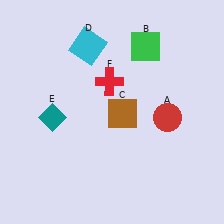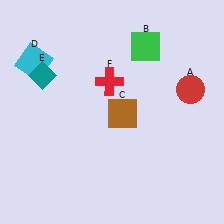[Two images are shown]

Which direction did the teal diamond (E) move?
The teal diamond (E) moved up.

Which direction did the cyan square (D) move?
The cyan square (D) moved left.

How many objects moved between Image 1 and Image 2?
3 objects moved between the two images.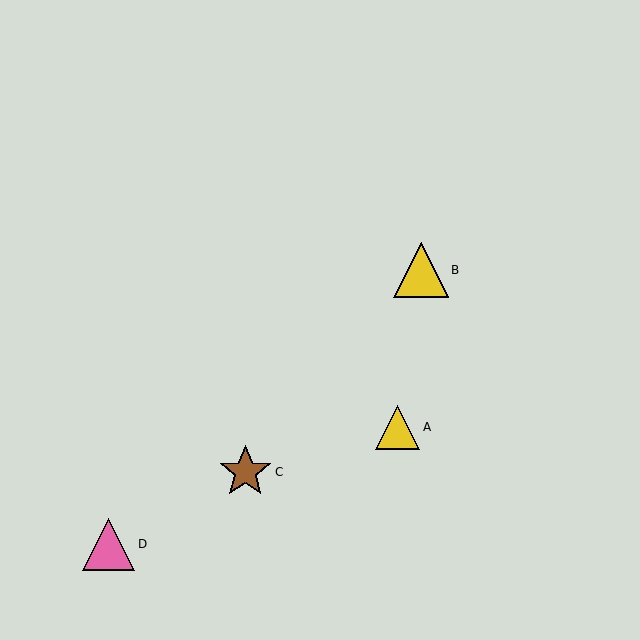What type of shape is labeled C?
Shape C is a brown star.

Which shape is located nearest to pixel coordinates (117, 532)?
The pink triangle (labeled D) at (109, 544) is nearest to that location.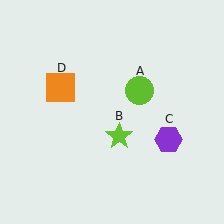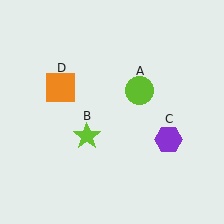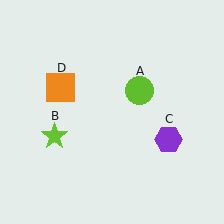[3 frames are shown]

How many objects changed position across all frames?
1 object changed position: lime star (object B).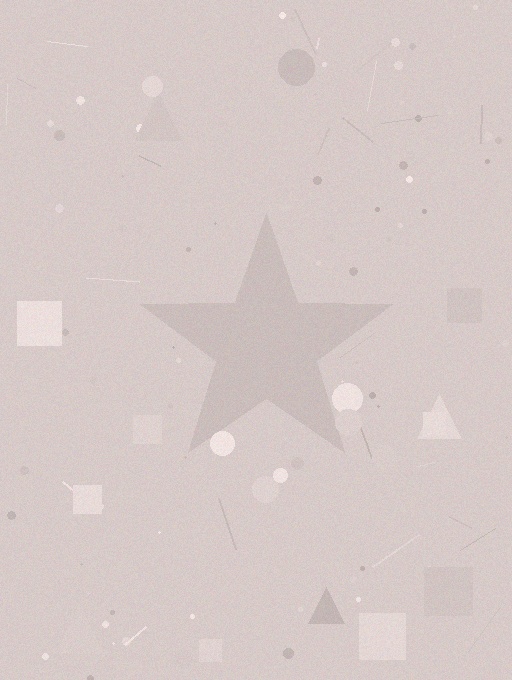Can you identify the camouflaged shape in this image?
The camouflaged shape is a star.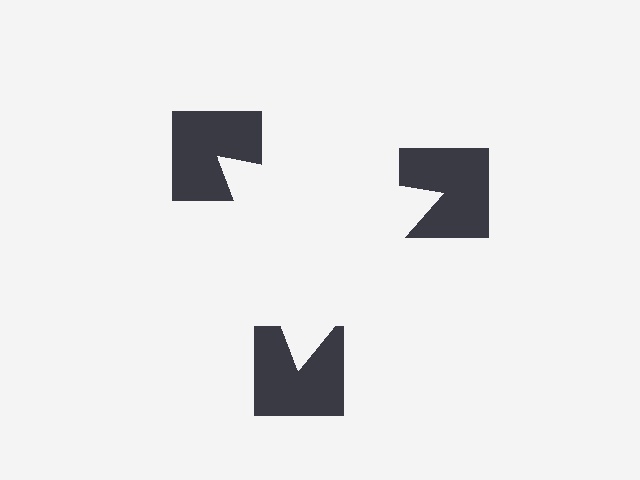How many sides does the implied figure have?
3 sides.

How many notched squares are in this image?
There are 3 — one at each vertex of the illusory triangle.